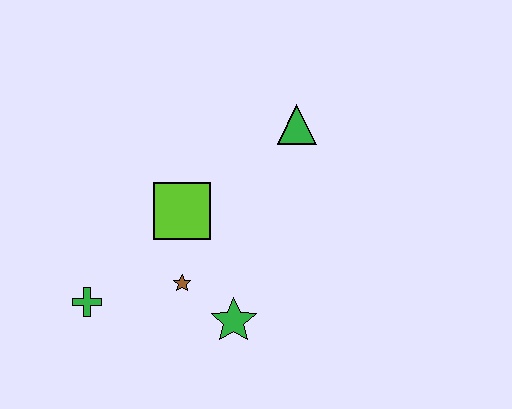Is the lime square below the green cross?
No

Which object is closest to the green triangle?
The lime square is closest to the green triangle.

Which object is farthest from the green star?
The green triangle is farthest from the green star.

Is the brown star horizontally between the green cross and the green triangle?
Yes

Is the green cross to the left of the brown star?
Yes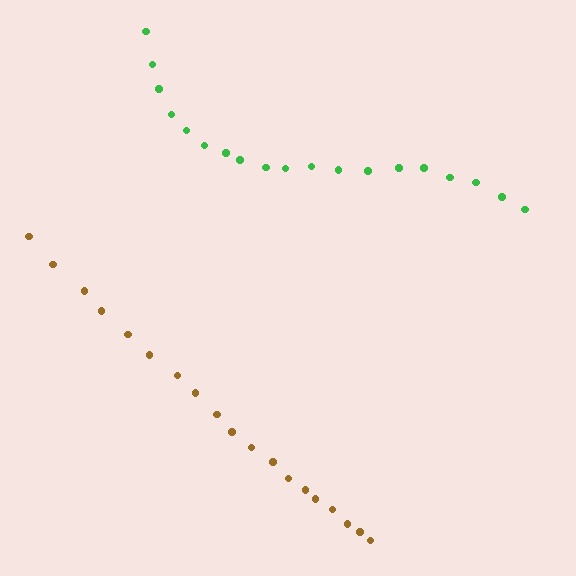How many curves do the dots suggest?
There are 2 distinct paths.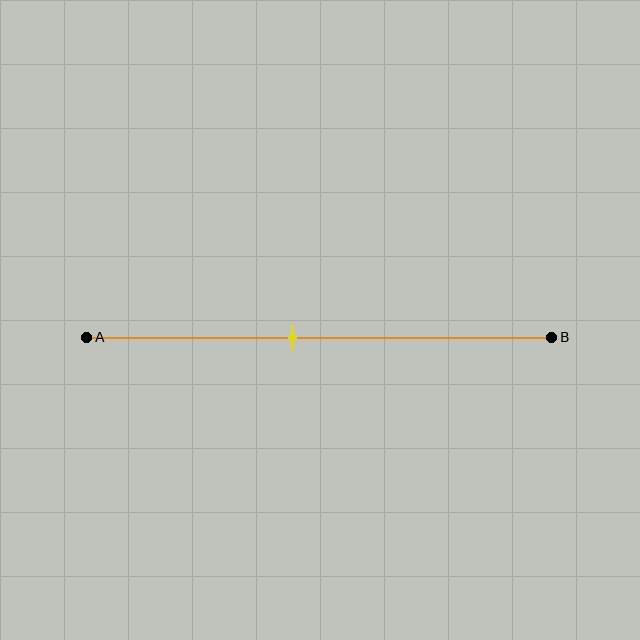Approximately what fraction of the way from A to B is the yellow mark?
The yellow mark is approximately 45% of the way from A to B.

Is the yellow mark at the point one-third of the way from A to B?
No, the mark is at about 45% from A, not at the 33% one-third point.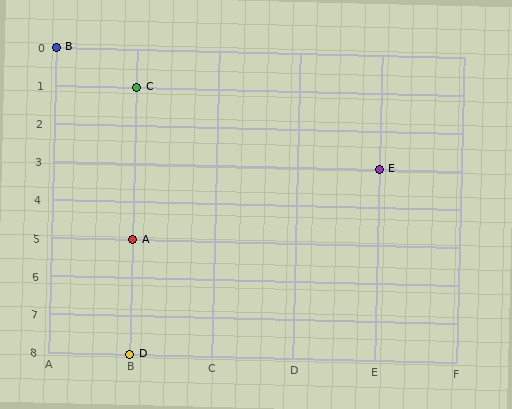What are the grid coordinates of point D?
Point D is at grid coordinates (B, 8).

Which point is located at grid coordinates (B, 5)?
Point A is at (B, 5).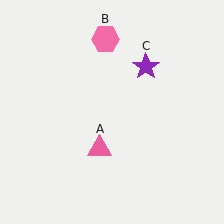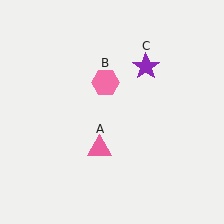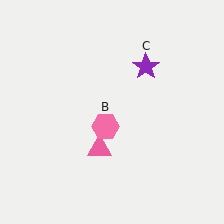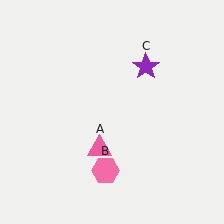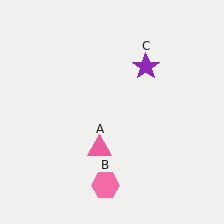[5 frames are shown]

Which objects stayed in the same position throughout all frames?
Pink triangle (object A) and purple star (object C) remained stationary.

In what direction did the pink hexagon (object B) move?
The pink hexagon (object B) moved down.